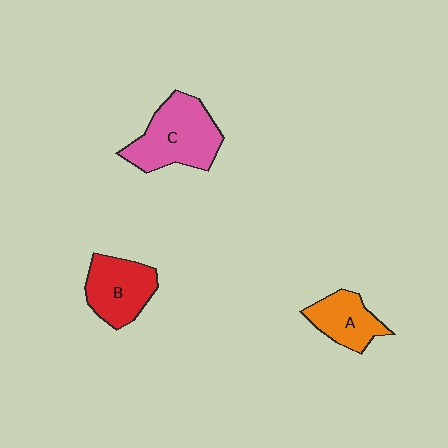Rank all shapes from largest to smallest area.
From largest to smallest: C (pink), B (red), A (orange).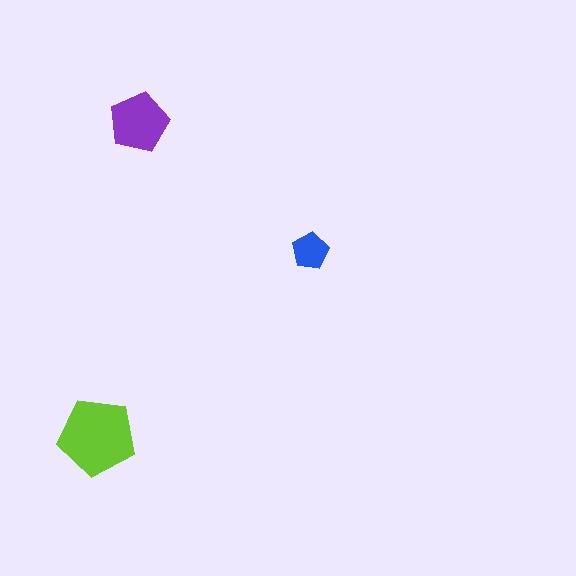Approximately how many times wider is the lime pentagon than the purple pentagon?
About 1.5 times wider.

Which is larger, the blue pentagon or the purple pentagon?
The purple one.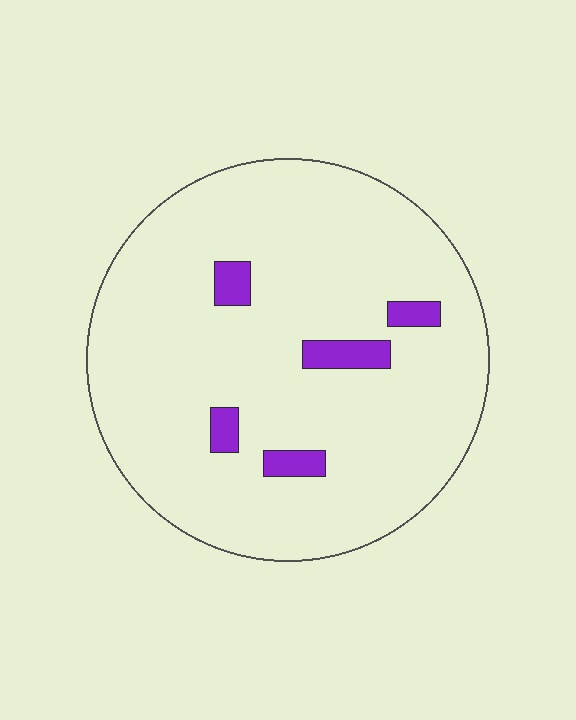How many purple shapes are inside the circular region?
5.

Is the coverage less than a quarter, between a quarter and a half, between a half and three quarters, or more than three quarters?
Less than a quarter.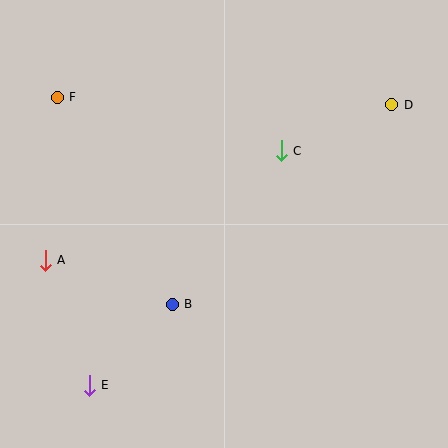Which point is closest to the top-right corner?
Point D is closest to the top-right corner.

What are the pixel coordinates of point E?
Point E is at (89, 385).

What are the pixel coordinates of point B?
Point B is at (172, 304).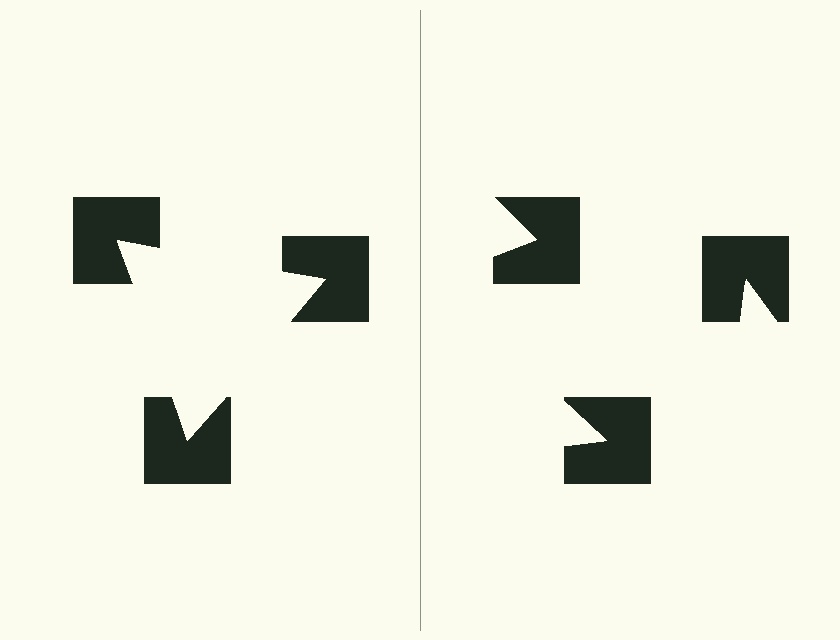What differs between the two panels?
The notched squares are positioned identically on both sides; only the wedge orientations differ. On the left they align to a triangle; on the right they are misaligned.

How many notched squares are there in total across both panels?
6 — 3 on each side.